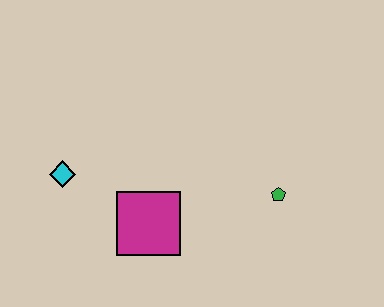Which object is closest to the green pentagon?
The magenta square is closest to the green pentagon.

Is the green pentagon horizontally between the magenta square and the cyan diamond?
No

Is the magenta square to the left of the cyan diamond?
No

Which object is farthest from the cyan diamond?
The green pentagon is farthest from the cyan diamond.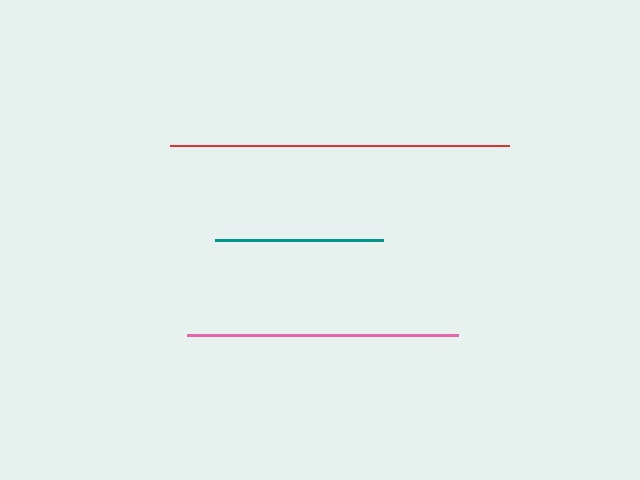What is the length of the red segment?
The red segment is approximately 339 pixels long.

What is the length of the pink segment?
The pink segment is approximately 271 pixels long.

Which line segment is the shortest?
The teal line is the shortest at approximately 169 pixels.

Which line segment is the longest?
The red line is the longest at approximately 339 pixels.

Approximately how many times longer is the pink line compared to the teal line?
The pink line is approximately 1.6 times the length of the teal line.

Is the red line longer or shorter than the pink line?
The red line is longer than the pink line.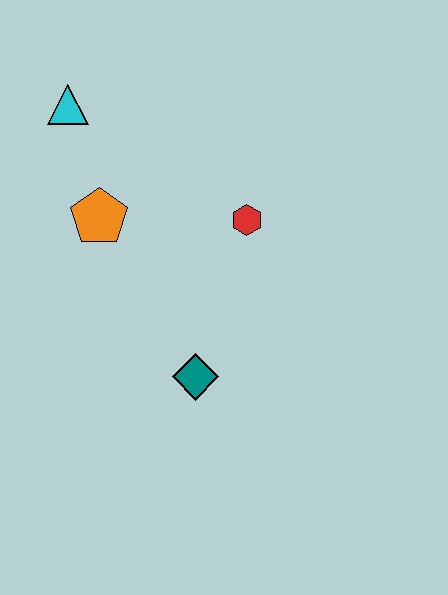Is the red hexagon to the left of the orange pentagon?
No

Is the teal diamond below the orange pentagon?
Yes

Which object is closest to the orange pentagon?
The cyan triangle is closest to the orange pentagon.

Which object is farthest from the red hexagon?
The cyan triangle is farthest from the red hexagon.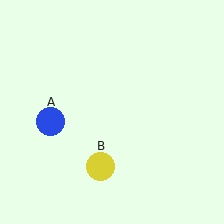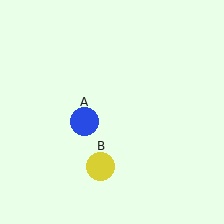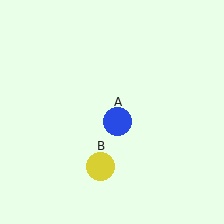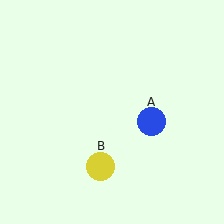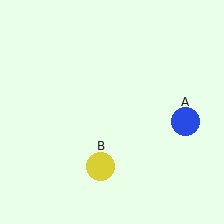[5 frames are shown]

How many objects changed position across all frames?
1 object changed position: blue circle (object A).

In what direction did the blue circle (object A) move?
The blue circle (object A) moved right.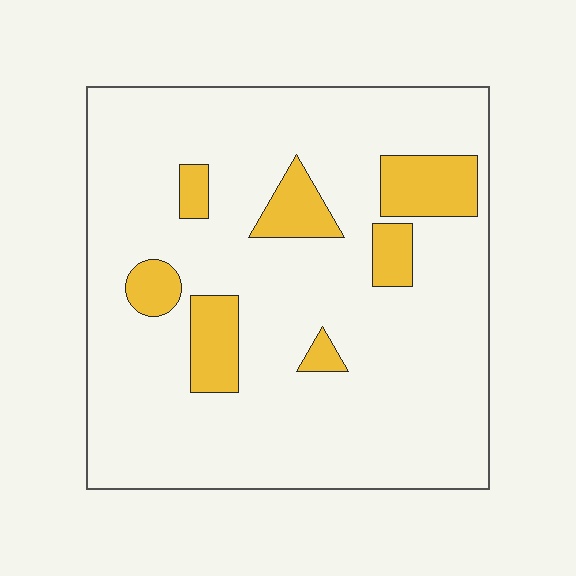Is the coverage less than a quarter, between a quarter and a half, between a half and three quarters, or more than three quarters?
Less than a quarter.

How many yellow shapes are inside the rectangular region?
7.